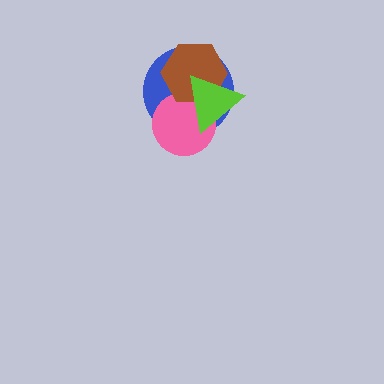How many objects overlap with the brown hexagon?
3 objects overlap with the brown hexagon.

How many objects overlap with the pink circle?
3 objects overlap with the pink circle.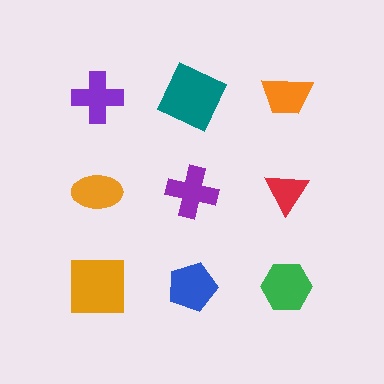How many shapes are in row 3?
3 shapes.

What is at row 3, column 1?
An orange square.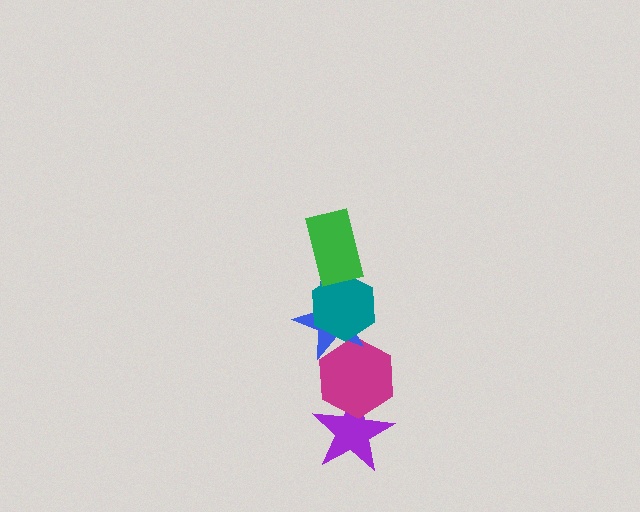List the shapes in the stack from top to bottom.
From top to bottom: the green rectangle, the teal hexagon, the blue star, the magenta hexagon, the purple star.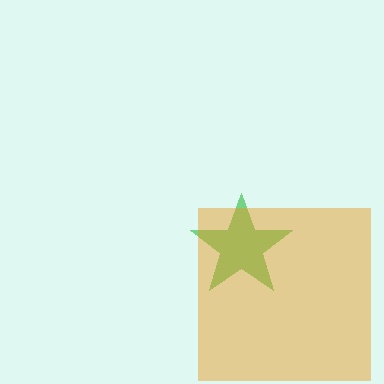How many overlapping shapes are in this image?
There are 2 overlapping shapes in the image.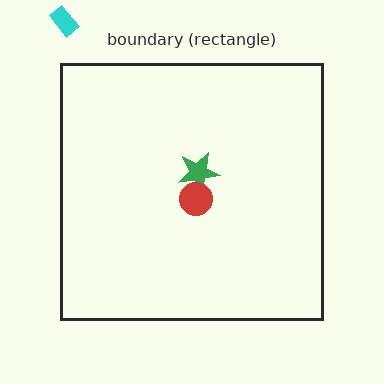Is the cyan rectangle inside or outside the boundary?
Outside.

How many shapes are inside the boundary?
2 inside, 1 outside.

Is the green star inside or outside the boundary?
Inside.